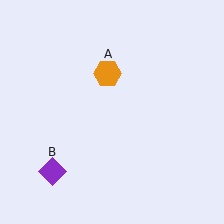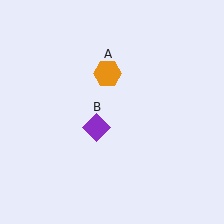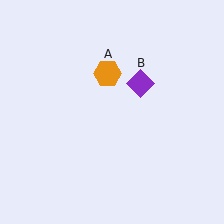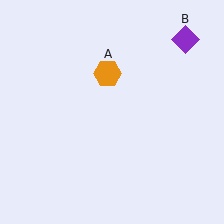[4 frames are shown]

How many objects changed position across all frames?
1 object changed position: purple diamond (object B).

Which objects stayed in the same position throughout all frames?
Orange hexagon (object A) remained stationary.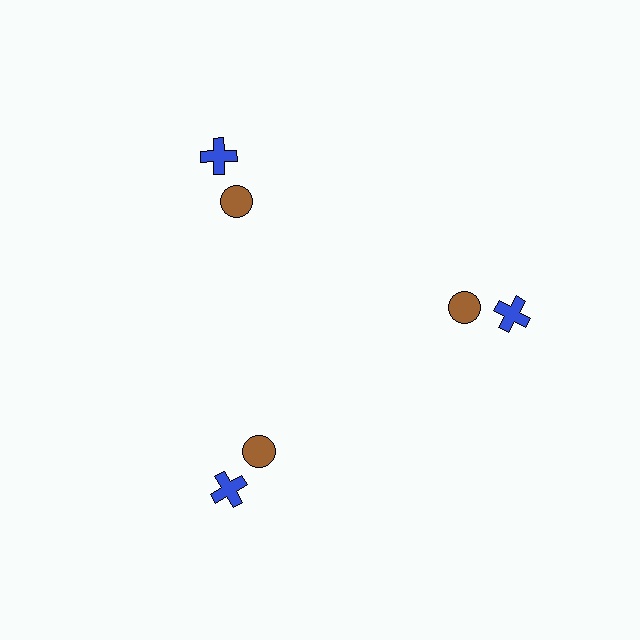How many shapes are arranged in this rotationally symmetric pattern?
There are 6 shapes, arranged in 3 groups of 2.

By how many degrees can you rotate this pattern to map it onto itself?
The pattern maps onto itself every 120 degrees of rotation.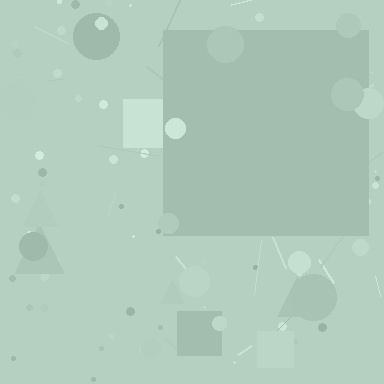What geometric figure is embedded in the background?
A square is embedded in the background.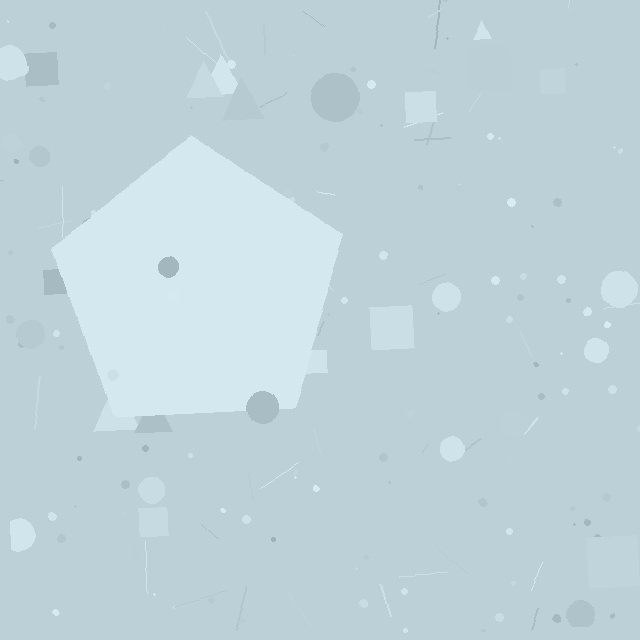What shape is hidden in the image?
A pentagon is hidden in the image.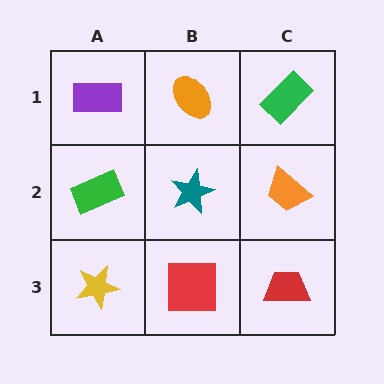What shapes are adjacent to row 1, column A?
A green rectangle (row 2, column A), an orange ellipse (row 1, column B).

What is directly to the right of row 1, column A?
An orange ellipse.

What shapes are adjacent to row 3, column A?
A green rectangle (row 2, column A), a red square (row 3, column B).